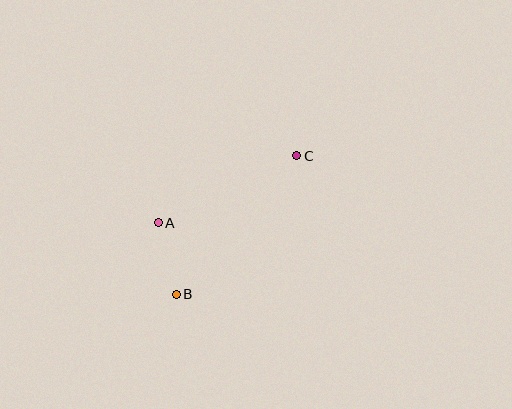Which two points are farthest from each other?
Points B and C are farthest from each other.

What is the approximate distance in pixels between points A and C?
The distance between A and C is approximately 154 pixels.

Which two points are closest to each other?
Points A and B are closest to each other.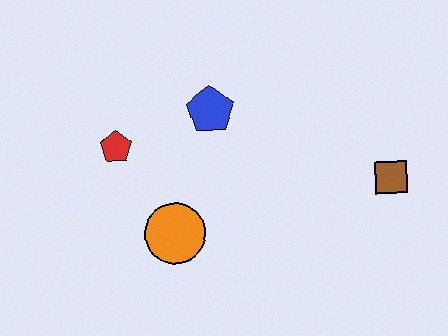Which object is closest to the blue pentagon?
The red pentagon is closest to the blue pentagon.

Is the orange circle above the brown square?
No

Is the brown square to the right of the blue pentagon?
Yes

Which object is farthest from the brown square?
The red pentagon is farthest from the brown square.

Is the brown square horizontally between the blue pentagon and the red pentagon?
No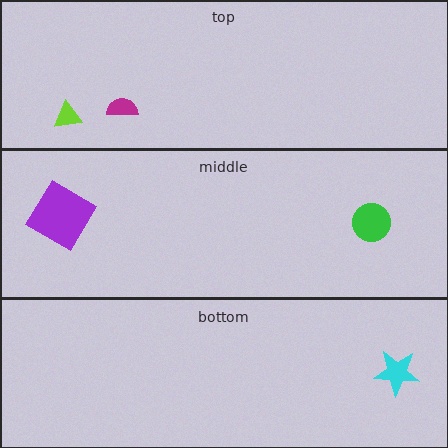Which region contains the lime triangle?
The top region.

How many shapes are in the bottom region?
1.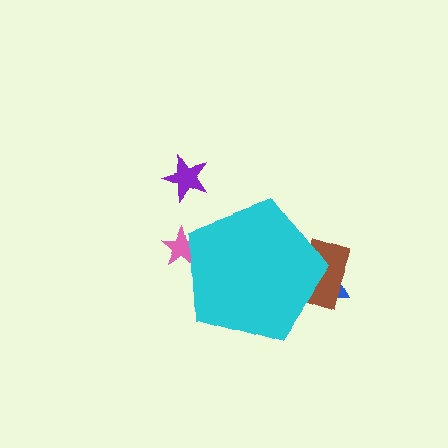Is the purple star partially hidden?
No, the purple star is fully visible.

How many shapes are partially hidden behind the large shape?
3 shapes are partially hidden.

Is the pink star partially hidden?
Yes, the pink star is partially hidden behind the cyan pentagon.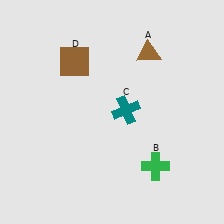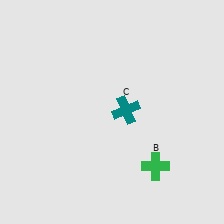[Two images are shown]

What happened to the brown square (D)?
The brown square (D) was removed in Image 2. It was in the top-left area of Image 1.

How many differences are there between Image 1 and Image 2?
There are 2 differences between the two images.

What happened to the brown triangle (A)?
The brown triangle (A) was removed in Image 2. It was in the top-right area of Image 1.